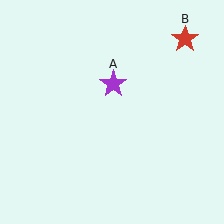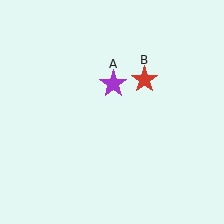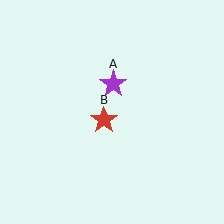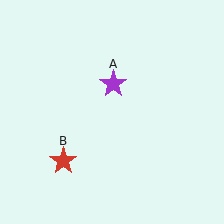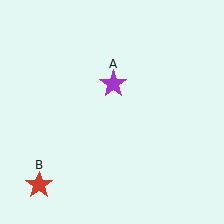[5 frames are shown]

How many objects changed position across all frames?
1 object changed position: red star (object B).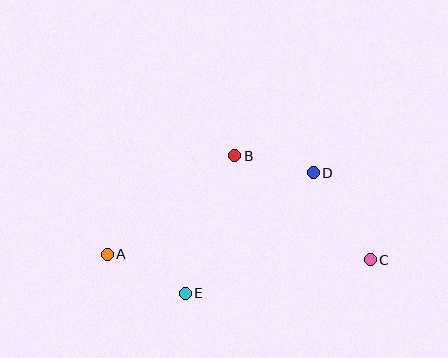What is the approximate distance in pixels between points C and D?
The distance between C and D is approximately 104 pixels.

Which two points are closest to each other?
Points B and D are closest to each other.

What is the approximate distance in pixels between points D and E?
The distance between D and E is approximately 176 pixels.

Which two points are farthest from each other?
Points A and C are farthest from each other.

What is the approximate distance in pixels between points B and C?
The distance between B and C is approximately 170 pixels.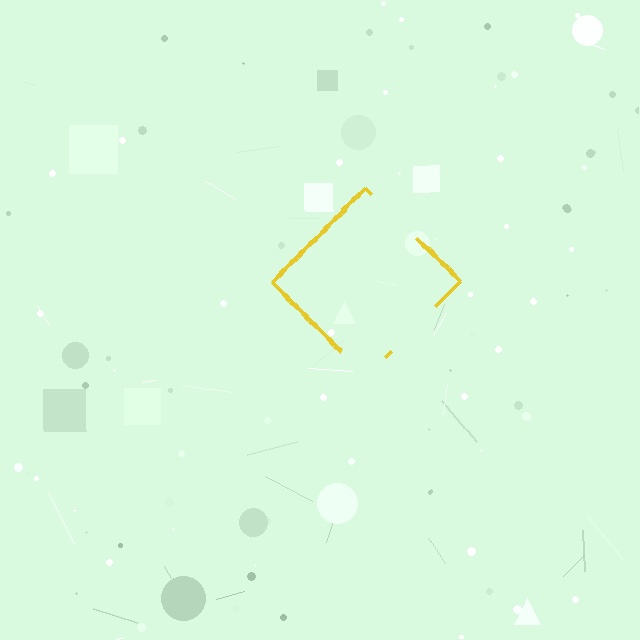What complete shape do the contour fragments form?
The contour fragments form a diamond.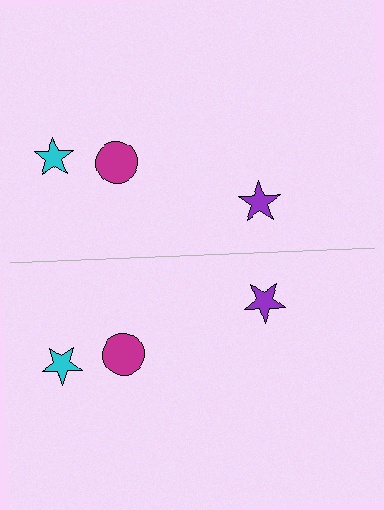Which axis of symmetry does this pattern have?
The pattern has a horizontal axis of symmetry running through the center of the image.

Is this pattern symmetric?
Yes, this pattern has bilateral (reflection) symmetry.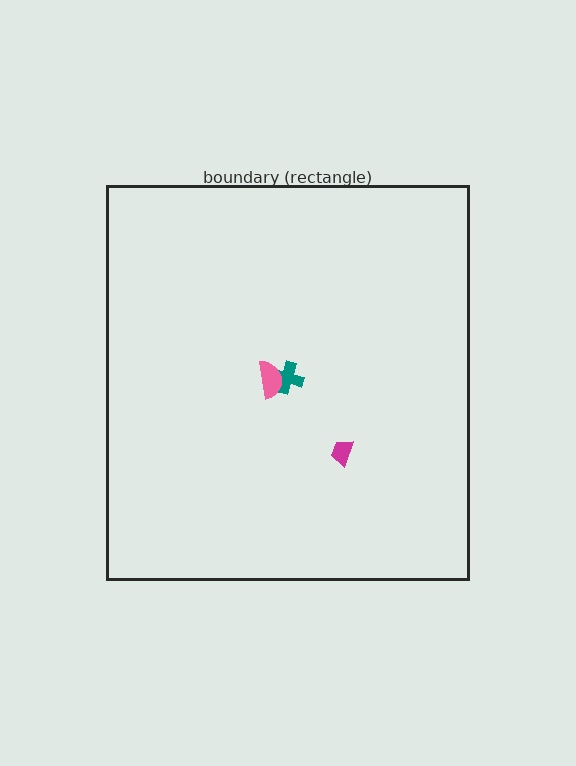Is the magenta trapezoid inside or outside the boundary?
Inside.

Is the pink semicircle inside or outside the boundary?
Inside.